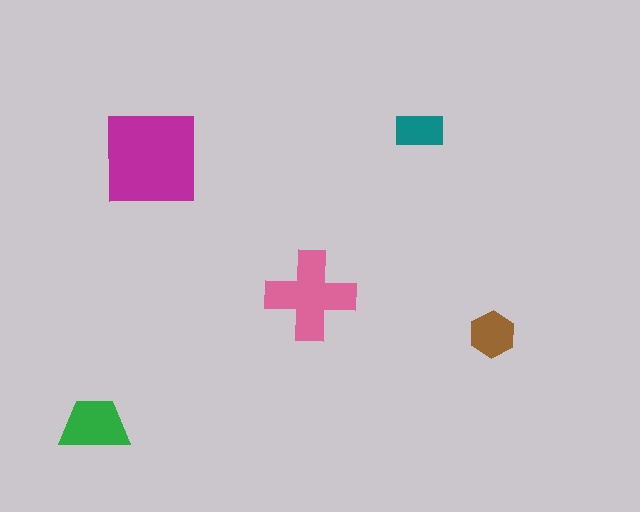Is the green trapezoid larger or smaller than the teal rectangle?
Larger.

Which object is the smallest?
The teal rectangle.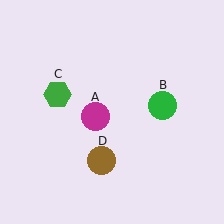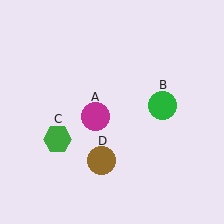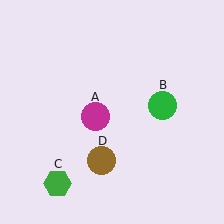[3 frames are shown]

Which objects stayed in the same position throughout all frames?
Magenta circle (object A) and green circle (object B) and brown circle (object D) remained stationary.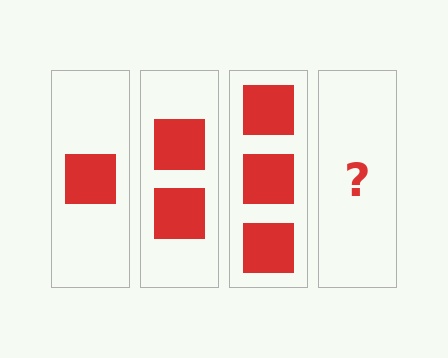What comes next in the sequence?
The next element should be 4 squares.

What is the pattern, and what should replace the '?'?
The pattern is that each step adds one more square. The '?' should be 4 squares.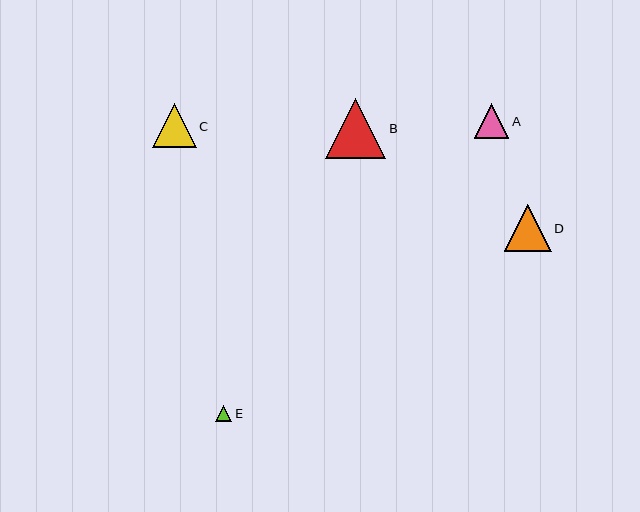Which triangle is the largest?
Triangle B is the largest with a size of approximately 60 pixels.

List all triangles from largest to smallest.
From largest to smallest: B, D, C, A, E.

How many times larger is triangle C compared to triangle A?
Triangle C is approximately 1.3 times the size of triangle A.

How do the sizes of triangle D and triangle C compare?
Triangle D and triangle C are approximately the same size.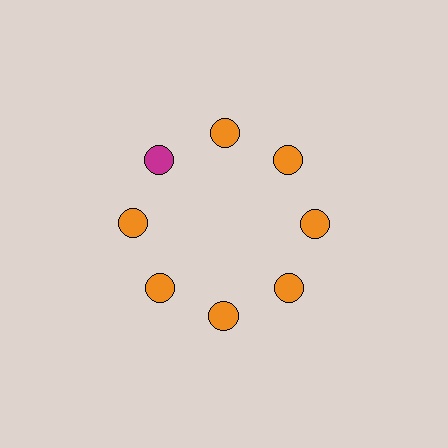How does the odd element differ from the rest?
It has a different color: magenta instead of orange.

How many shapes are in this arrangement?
There are 8 shapes arranged in a ring pattern.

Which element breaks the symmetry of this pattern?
The magenta circle at roughly the 10 o'clock position breaks the symmetry. All other shapes are orange circles.